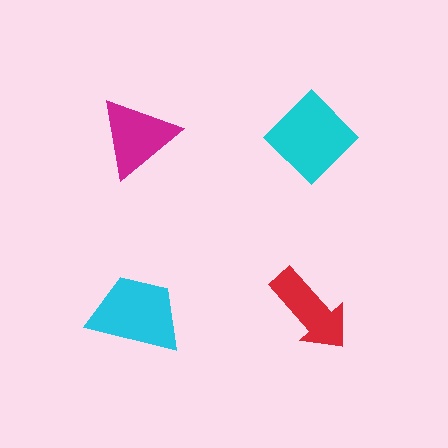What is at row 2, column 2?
A red arrow.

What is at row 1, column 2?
A cyan diamond.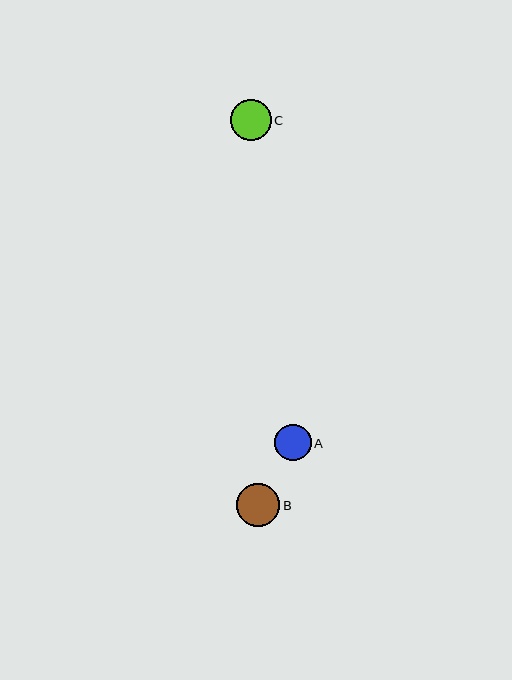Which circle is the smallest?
Circle A is the smallest with a size of approximately 37 pixels.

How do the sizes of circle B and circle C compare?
Circle B and circle C are approximately the same size.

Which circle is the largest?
Circle B is the largest with a size of approximately 43 pixels.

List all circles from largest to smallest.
From largest to smallest: B, C, A.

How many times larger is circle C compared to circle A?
Circle C is approximately 1.1 times the size of circle A.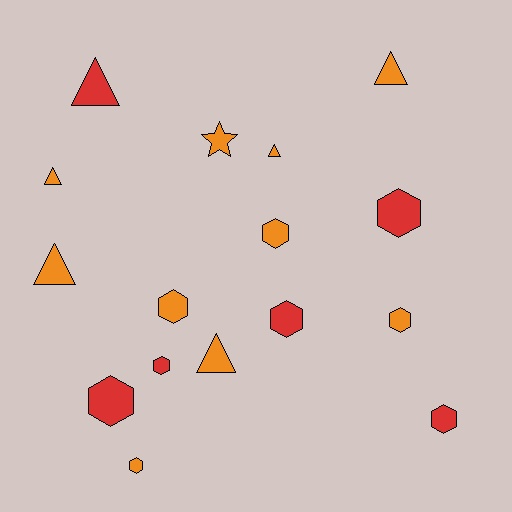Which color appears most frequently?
Orange, with 10 objects.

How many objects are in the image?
There are 16 objects.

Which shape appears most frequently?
Hexagon, with 9 objects.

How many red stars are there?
There are no red stars.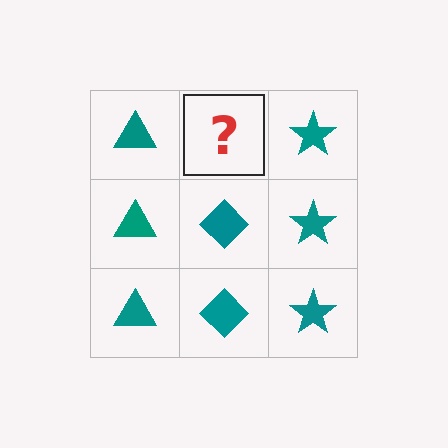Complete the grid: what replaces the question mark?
The question mark should be replaced with a teal diamond.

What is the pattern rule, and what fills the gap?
The rule is that each column has a consistent shape. The gap should be filled with a teal diamond.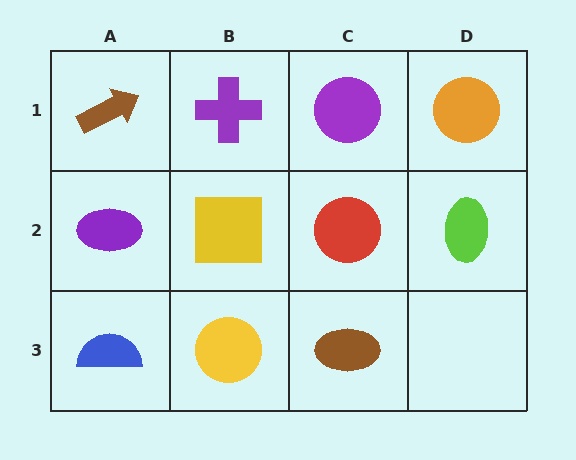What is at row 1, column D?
An orange circle.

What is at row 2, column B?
A yellow square.